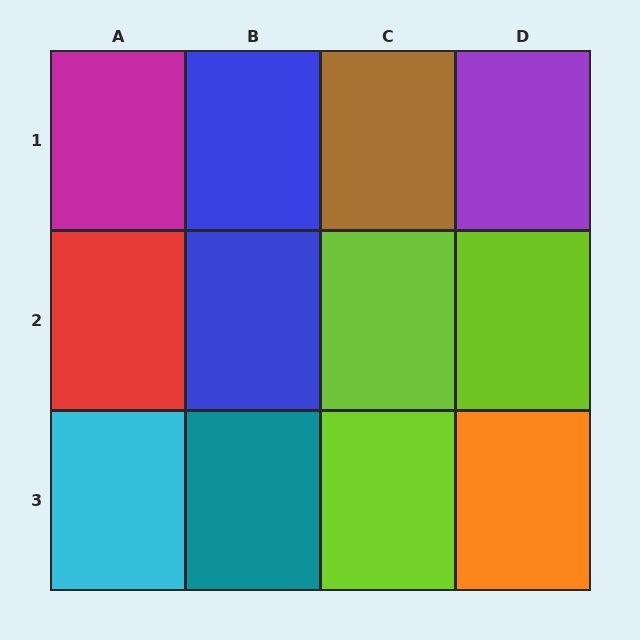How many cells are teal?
1 cell is teal.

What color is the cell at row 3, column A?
Cyan.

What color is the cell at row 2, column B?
Blue.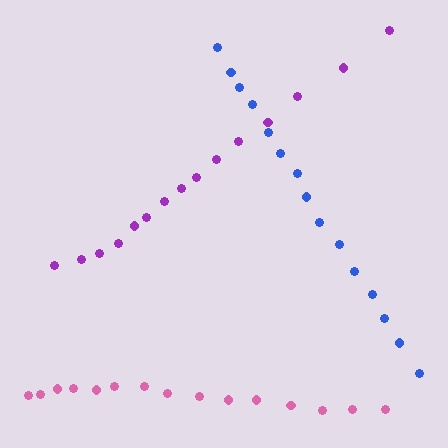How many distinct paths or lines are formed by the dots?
There are 3 distinct paths.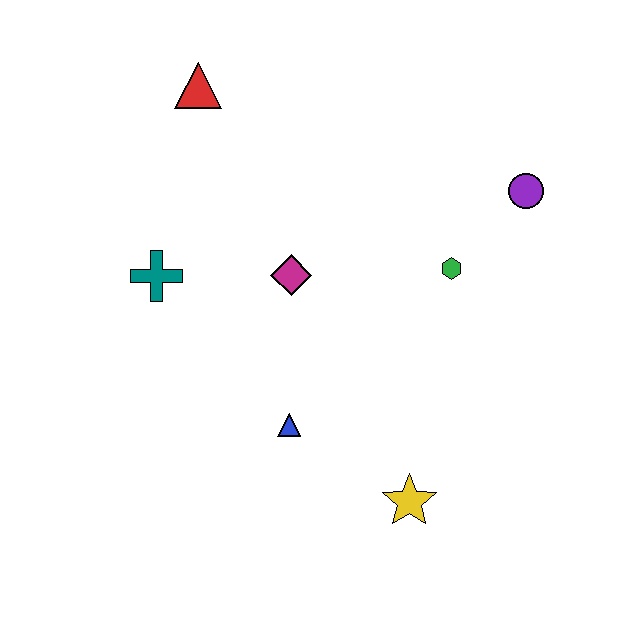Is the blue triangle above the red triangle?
No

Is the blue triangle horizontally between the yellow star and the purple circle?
No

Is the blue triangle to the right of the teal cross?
Yes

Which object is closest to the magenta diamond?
The teal cross is closest to the magenta diamond.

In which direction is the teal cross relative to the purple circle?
The teal cross is to the left of the purple circle.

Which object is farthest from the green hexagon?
The red triangle is farthest from the green hexagon.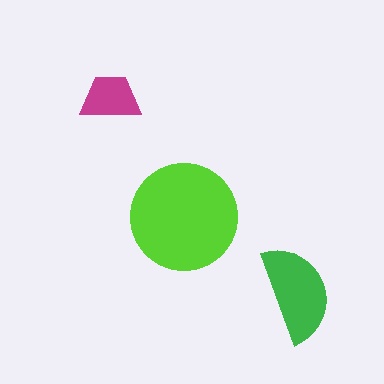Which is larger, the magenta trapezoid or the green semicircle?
The green semicircle.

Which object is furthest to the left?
The magenta trapezoid is leftmost.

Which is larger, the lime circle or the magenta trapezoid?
The lime circle.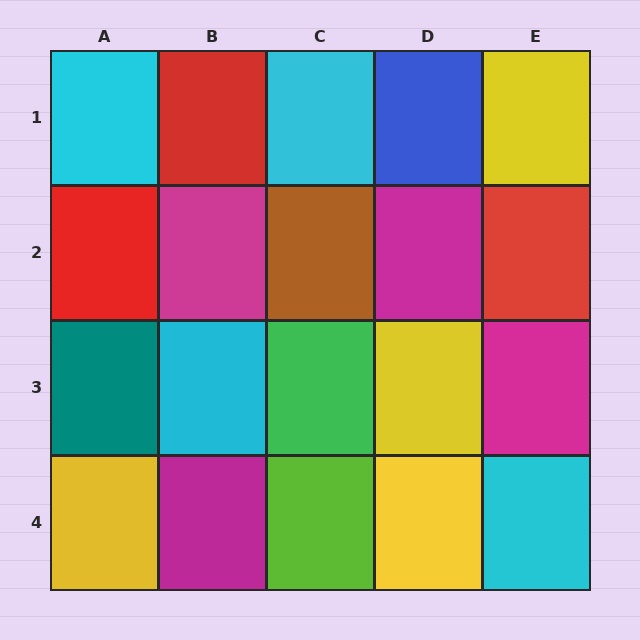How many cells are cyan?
4 cells are cyan.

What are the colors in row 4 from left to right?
Yellow, magenta, lime, yellow, cyan.